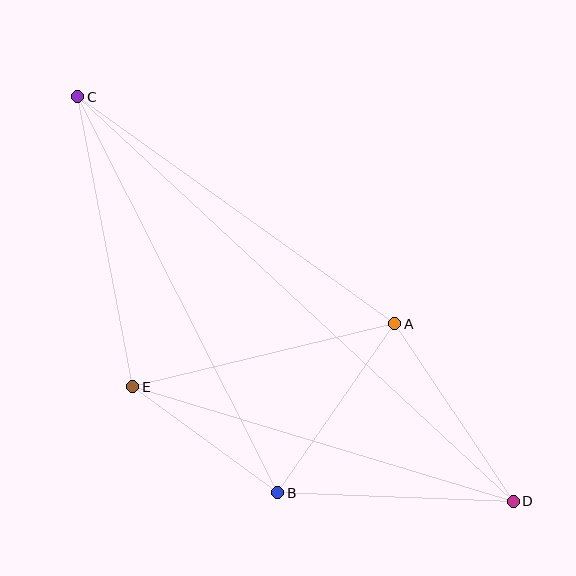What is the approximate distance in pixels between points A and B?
The distance between A and B is approximately 205 pixels.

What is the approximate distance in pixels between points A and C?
The distance between A and C is approximately 390 pixels.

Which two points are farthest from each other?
Points C and D are farthest from each other.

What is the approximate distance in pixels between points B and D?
The distance between B and D is approximately 235 pixels.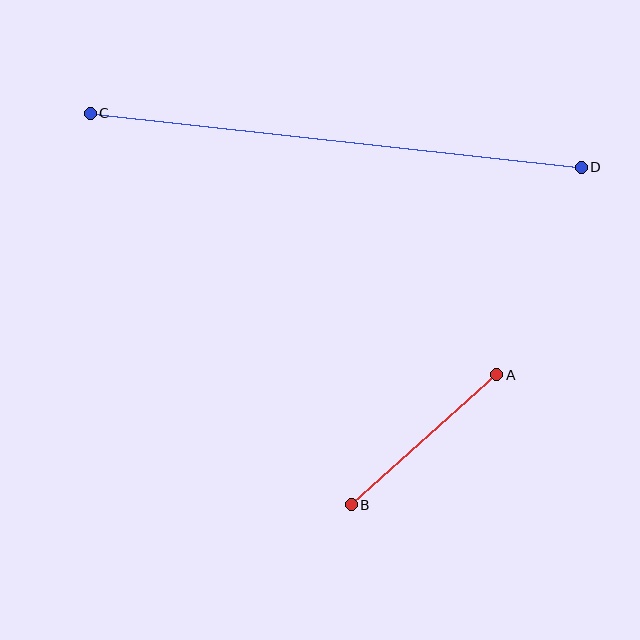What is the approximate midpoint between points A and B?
The midpoint is at approximately (424, 440) pixels.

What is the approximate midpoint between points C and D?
The midpoint is at approximately (336, 140) pixels.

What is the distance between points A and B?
The distance is approximately 195 pixels.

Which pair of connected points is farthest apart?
Points C and D are farthest apart.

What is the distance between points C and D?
The distance is approximately 494 pixels.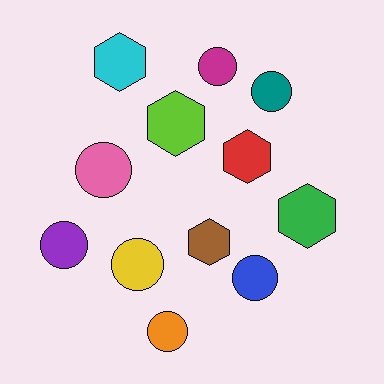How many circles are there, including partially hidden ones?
There are 7 circles.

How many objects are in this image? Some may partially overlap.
There are 12 objects.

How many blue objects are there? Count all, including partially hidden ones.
There is 1 blue object.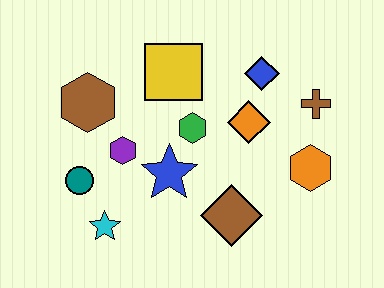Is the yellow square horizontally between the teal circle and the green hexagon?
Yes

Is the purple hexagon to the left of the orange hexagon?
Yes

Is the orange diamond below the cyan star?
No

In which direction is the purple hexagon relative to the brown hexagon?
The purple hexagon is below the brown hexagon.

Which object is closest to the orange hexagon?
The brown cross is closest to the orange hexagon.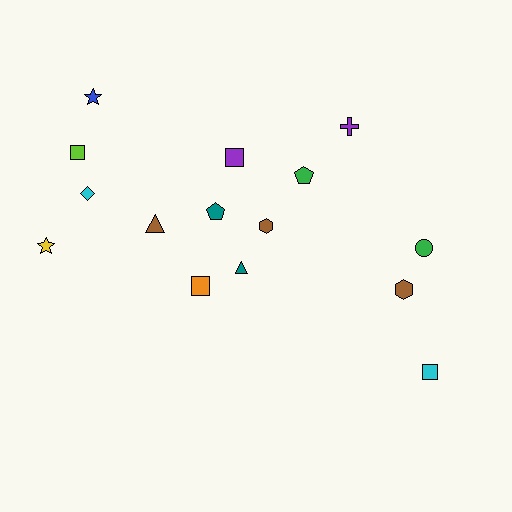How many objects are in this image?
There are 15 objects.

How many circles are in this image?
There is 1 circle.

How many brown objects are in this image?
There are 3 brown objects.